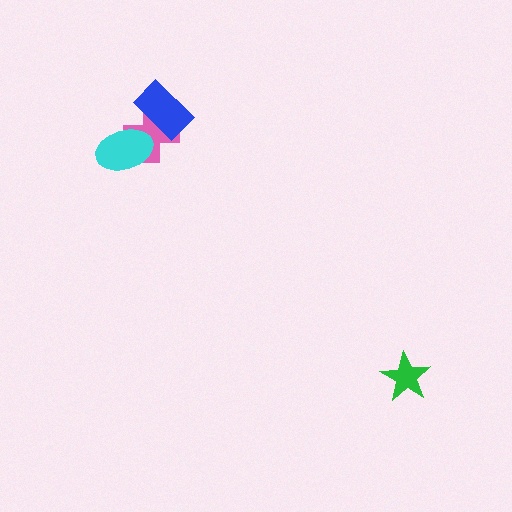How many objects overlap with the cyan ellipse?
1 object overlaps with the cyan ellipse.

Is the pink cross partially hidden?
Yes, it is partially covered by another shape.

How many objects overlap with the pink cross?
2 objects overlap with the pink cross.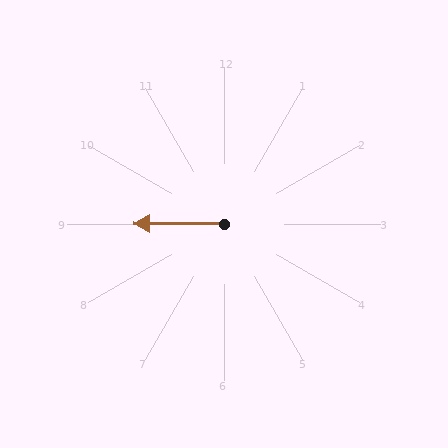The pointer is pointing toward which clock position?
Roughly 9 o'clock.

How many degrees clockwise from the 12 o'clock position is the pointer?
Approximately 270 degrees.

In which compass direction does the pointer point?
West.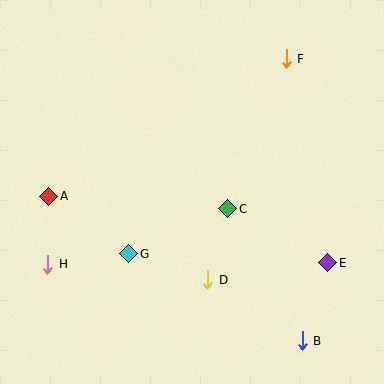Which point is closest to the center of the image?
Point C at (227, 209) is closest to the center.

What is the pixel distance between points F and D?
The distance between F and D is 234 pixels.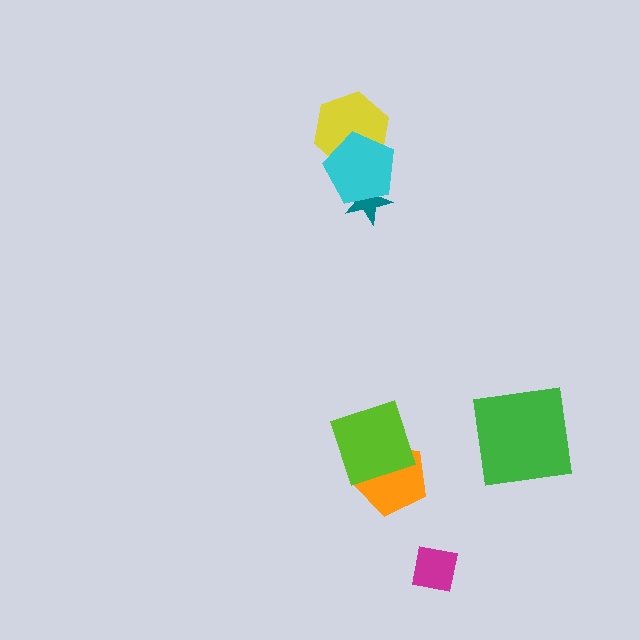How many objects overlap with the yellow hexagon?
1 object overlaps with the yellow hexagon.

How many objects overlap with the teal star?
1 object overlaps with the teal star.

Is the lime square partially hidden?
No, no other shape covers it.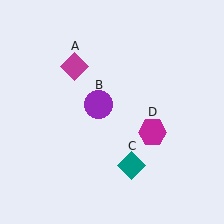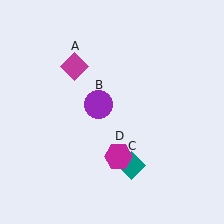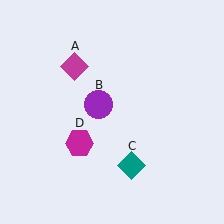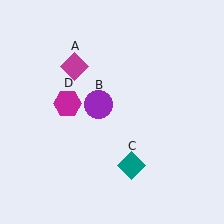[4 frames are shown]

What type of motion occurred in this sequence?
The magenta hexagon (object D) rotated clockwise around the center of the scene.